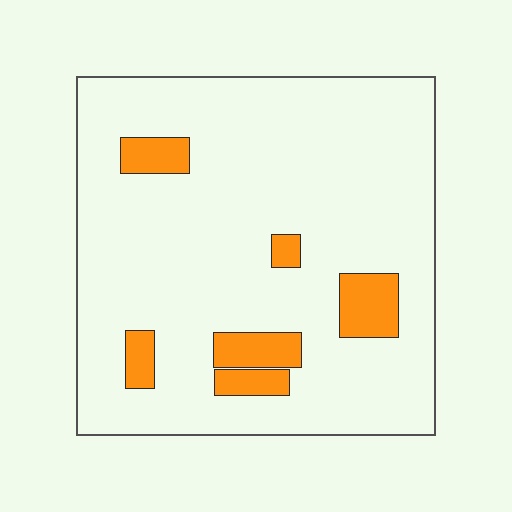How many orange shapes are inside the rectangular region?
6.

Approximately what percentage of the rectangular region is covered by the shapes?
Approximately 10%.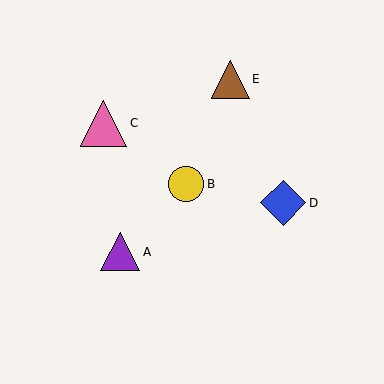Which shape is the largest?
The pink triangle (labeled C) is the largest.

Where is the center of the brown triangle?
The center of the brown triangle is at (230, 79).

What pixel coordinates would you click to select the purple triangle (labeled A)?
Click at (120, 252) to select the purple triangle A.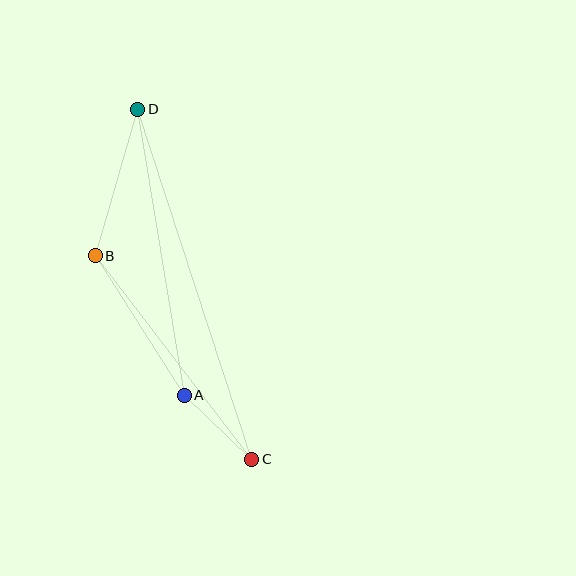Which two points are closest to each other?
Points A and C are closest to each other.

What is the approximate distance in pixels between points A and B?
The distance between A and B is approximately 166 pixels.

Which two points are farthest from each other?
Points C and D are farthest from each other.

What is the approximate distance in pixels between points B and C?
The distance between B and C is approximately 257 pixels.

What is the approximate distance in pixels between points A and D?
The distance between A and D is approximately 290 pixels.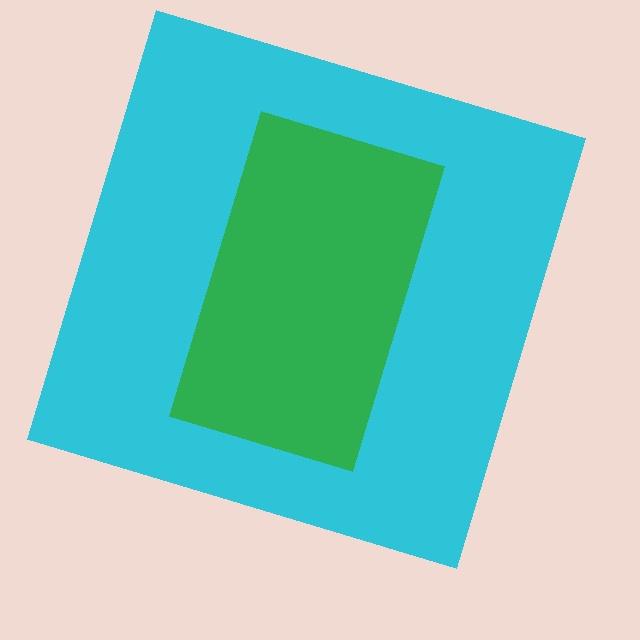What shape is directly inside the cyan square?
The green rectangle.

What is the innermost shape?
The green rectangle.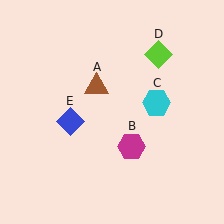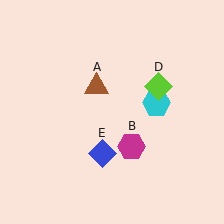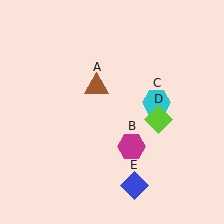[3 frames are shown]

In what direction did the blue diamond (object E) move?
The blue diamond (object E) moved down and to the right.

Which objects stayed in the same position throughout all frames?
Brown triangle (object A) and magenta hexagon (object B) and cyan hexagon (object C) remained stationary.